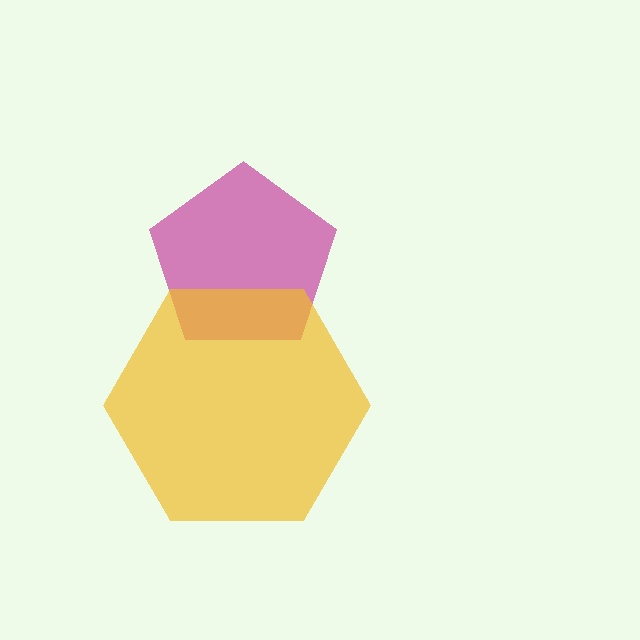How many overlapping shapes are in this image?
There are 2 overlapping shapes in the image.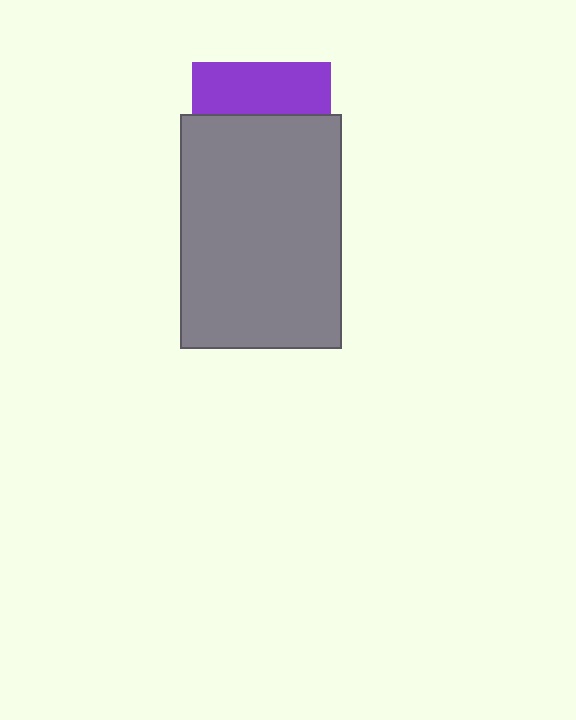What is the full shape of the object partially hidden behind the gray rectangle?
The partially hidden object is a purple square.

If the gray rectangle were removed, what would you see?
You would see the complete purple square.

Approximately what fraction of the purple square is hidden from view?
Roughly 63% of the purple square is hidden behind the gray rectangle.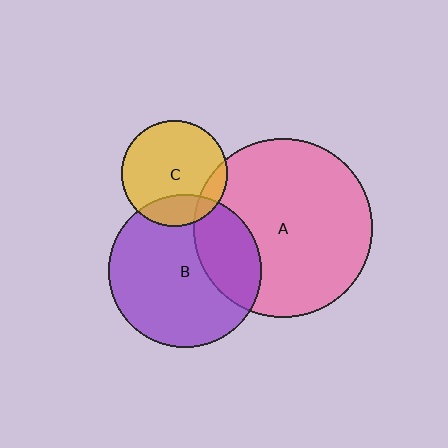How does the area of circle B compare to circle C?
Approximately 2.1 times.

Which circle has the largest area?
Circle A (pink).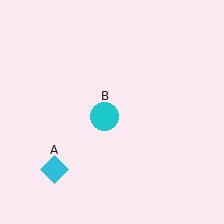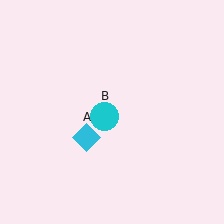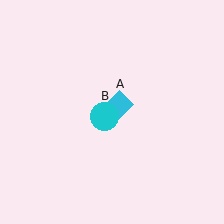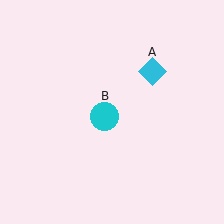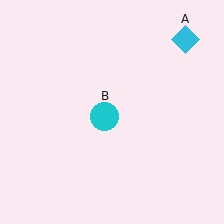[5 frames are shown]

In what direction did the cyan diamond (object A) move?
The cyan diamond (object A) moved up and to the right.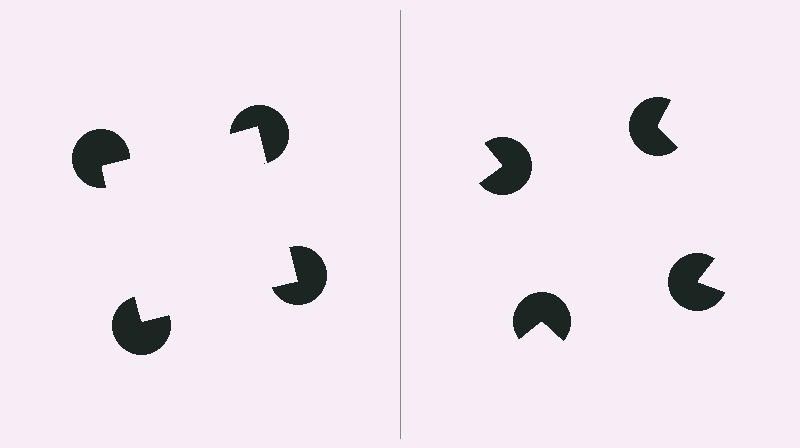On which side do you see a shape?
An illusory square appears on the left side. On the right side the wedge cuts are rotated, so no coherent shape forms.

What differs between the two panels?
The pac-man discs are positioned identically on both sides; only the wedge orientations differ. On the left they align to a square; on the right they are misaligned.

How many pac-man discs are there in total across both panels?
8 — 4 on each side.